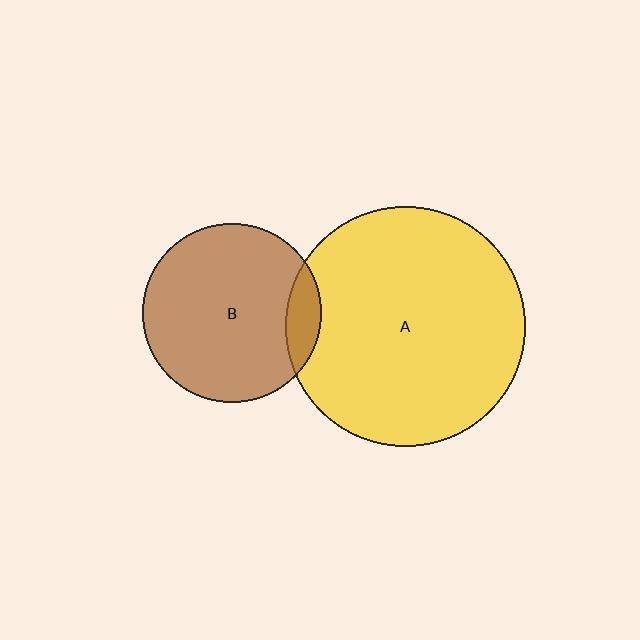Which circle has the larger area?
Circle A (yellow).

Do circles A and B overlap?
Yes.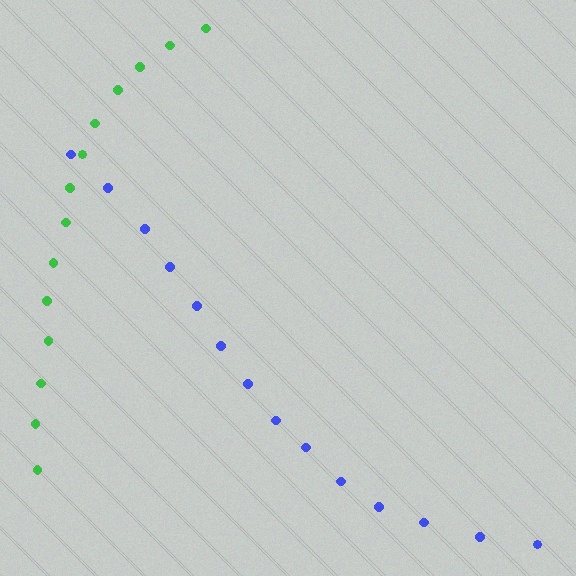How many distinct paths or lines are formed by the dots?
There are 2 distinct paths.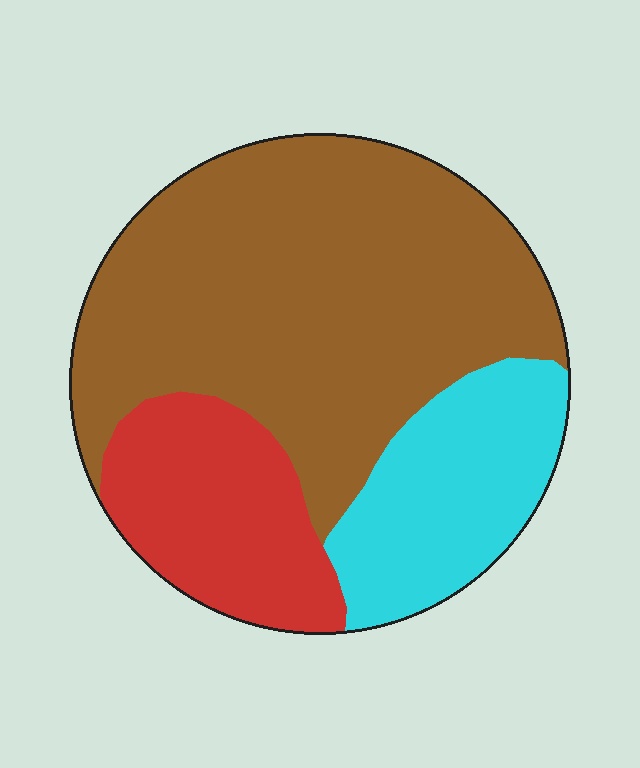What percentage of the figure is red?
Red covers roughly 20% of the figure.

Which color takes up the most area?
Brown, at roughly 60%.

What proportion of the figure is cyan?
Cyan takes up about one fifth (1/5) of the figure.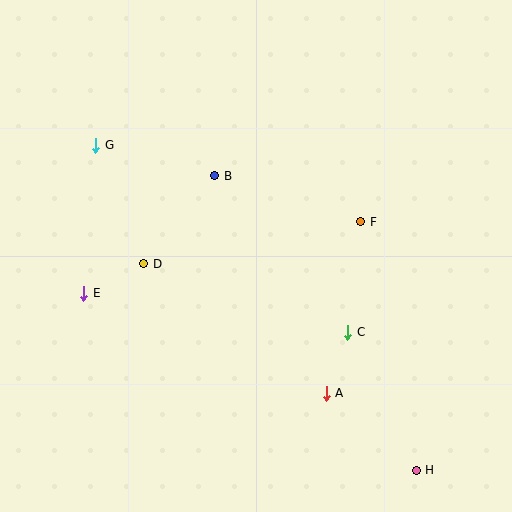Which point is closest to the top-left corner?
Point G is closest to the top-left corner.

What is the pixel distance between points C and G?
The distance between C and G is 313 pixels.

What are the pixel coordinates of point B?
Point B is at (215, 176).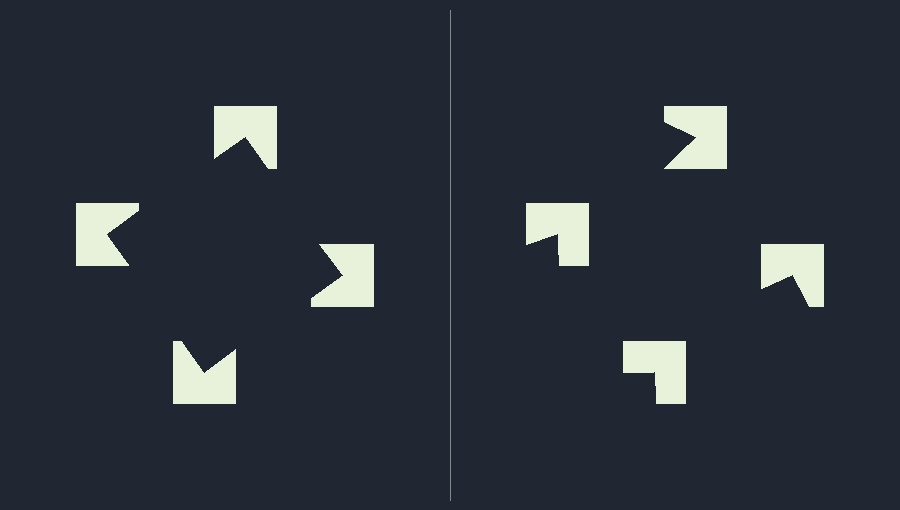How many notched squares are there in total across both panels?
8 — 4 on each side.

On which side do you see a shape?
An illusory square appears on the left side. On the right side the wedge cuts are rotated, so no coherent shape forms.